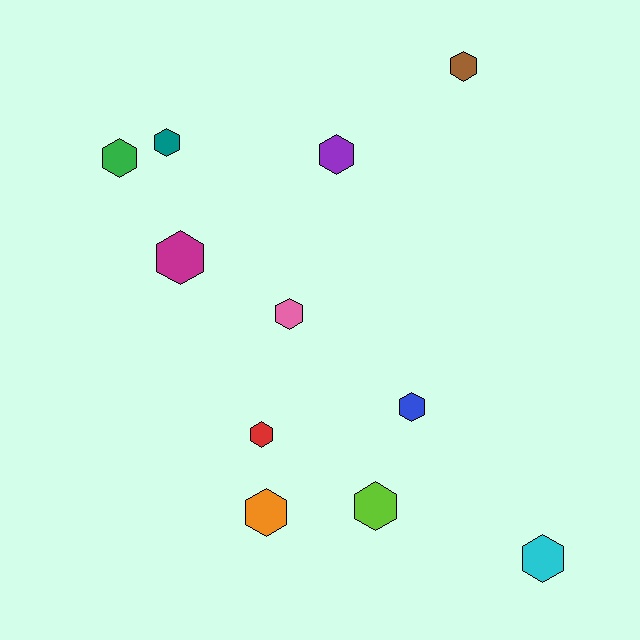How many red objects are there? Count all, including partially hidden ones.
There is 1 red object.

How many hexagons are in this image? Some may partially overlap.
There are 11 hexagons.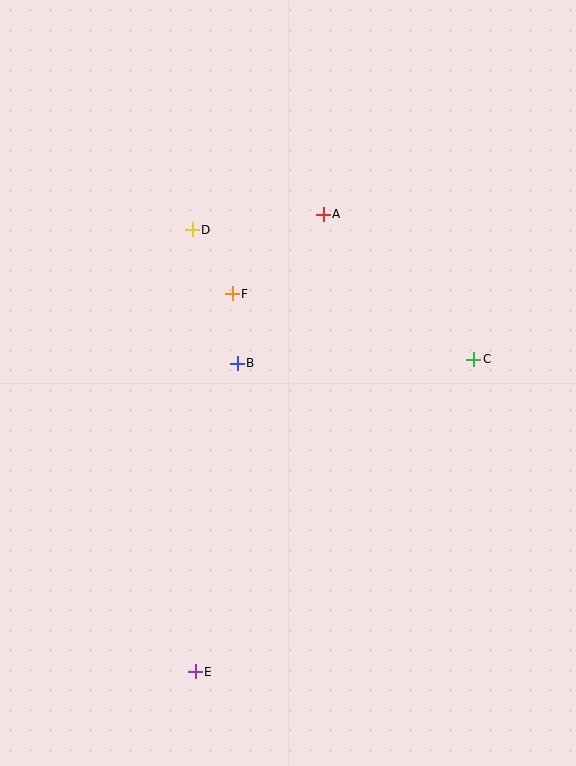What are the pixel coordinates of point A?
Point A is at (323, 214).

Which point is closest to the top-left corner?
Point D is closest to the top-left corner.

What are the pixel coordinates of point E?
Point E is at (195, 672).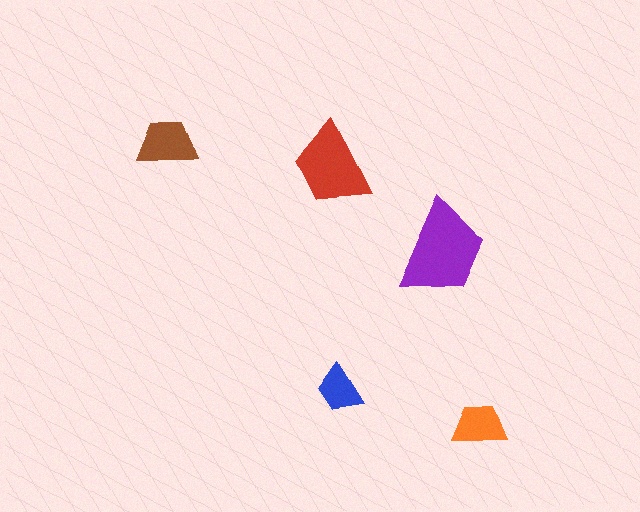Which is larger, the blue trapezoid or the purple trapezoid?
The purple one.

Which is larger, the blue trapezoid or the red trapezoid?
The red one.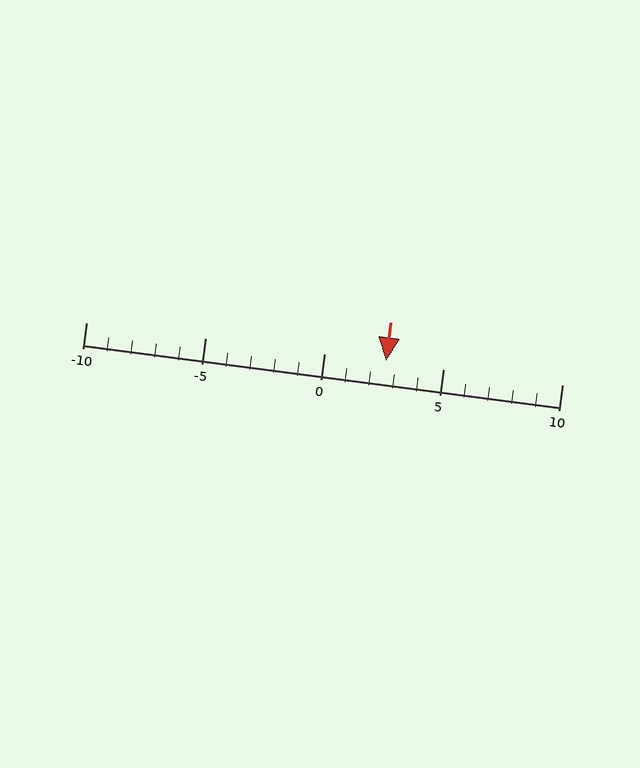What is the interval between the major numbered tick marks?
The major tick marks are spaced 5 units apart.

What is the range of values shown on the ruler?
The ruler shows values from -10 to 10.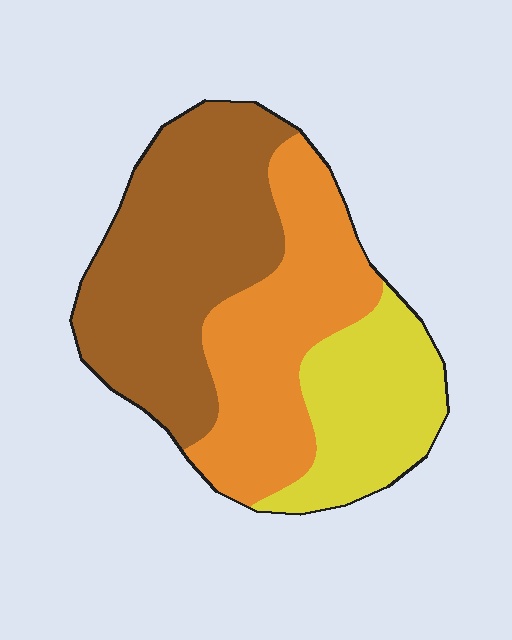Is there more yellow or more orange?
Orange.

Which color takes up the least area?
Yellow, at roughly 25%.